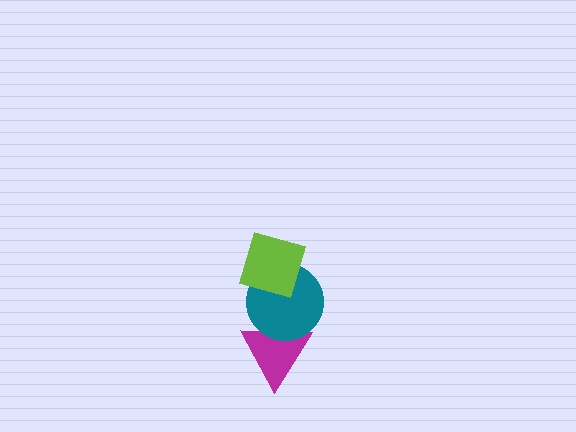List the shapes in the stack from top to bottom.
From top to bottom: the lime diamond, the teal circle, the magenta triangle.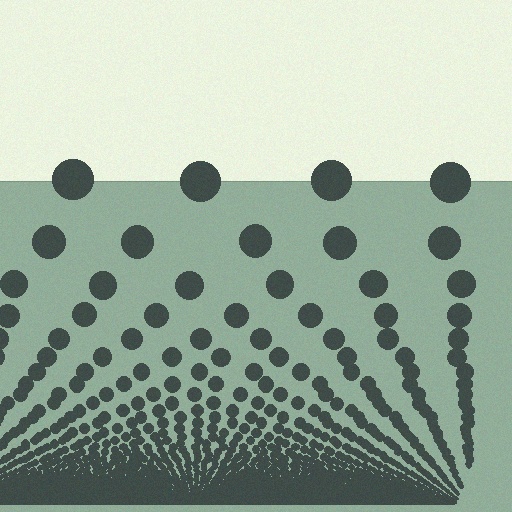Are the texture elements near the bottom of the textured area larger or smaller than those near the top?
Smaller. The gradient is inverted — elements near the bottom are smaller and denser.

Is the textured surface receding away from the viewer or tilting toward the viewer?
The surface appears to tilt toward the viewer. Texture elements get larger and sparser toward the top.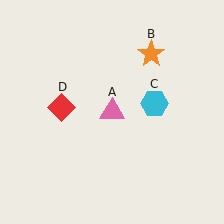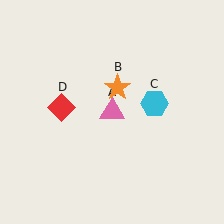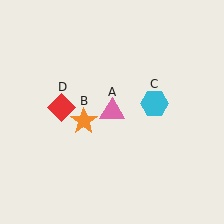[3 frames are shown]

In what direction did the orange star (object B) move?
The orange star (object B) moved down and to the left.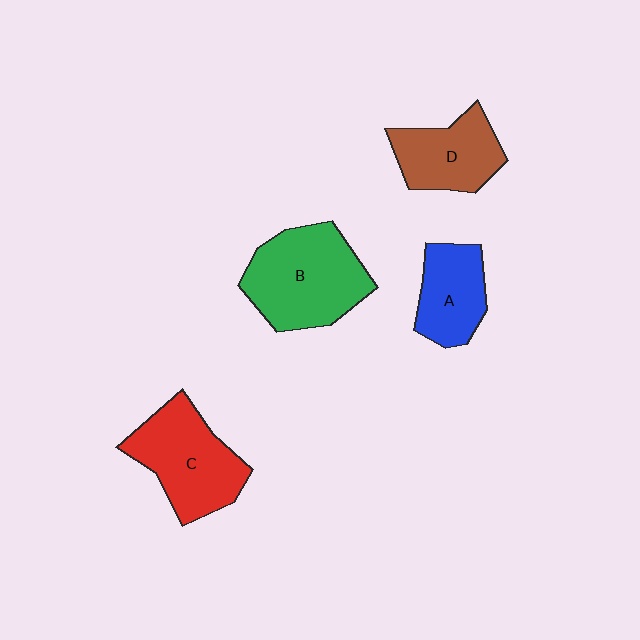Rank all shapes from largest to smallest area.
From largest to smallest: B (green), C (red), D (brown), A (blue).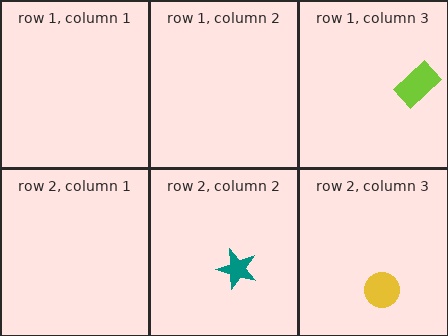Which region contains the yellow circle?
The row 2, column 3 region.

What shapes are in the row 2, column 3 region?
The yellow circle.